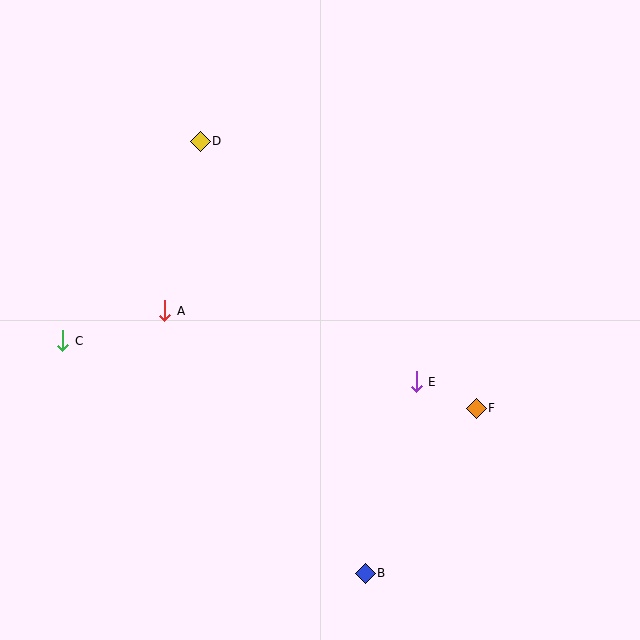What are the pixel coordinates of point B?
Point B is at (365, 574).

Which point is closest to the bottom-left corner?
Point C is closest to the bottom-left corner.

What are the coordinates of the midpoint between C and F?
The midpoint between C and F is at (270, 374).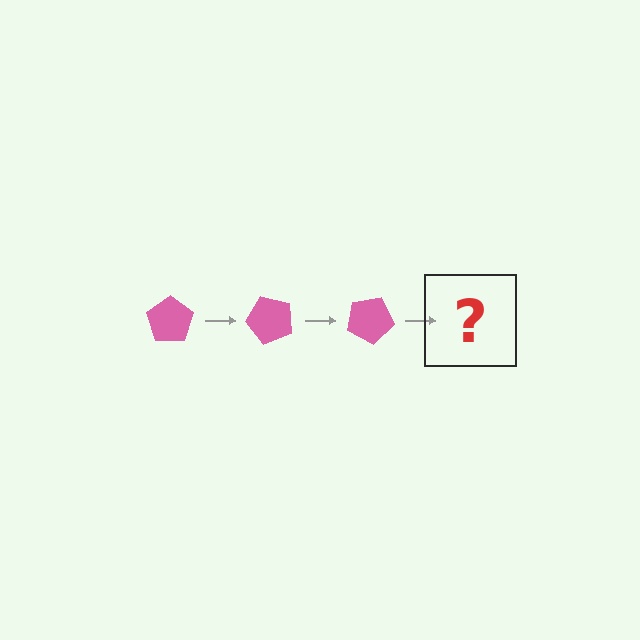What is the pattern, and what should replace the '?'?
The pattern is that the pentagon rotates 50 degrees each step. The '?' should be a pink pentagon rotated 150 degrees.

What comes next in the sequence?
The next element should be a pink pentagon rotated 150 degrees.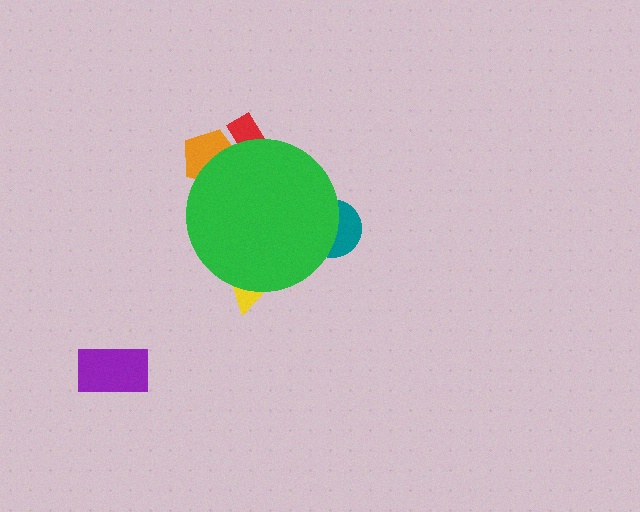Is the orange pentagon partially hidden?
Yes, the orange pentagon is partially hidden behind the green circle.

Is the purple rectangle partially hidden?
No, the purple rectangle is fully visible.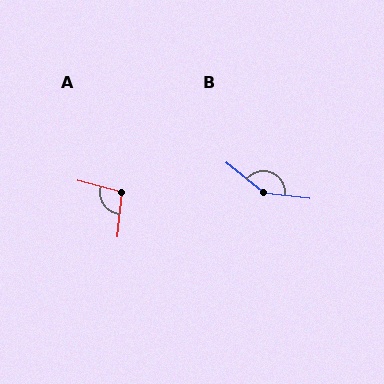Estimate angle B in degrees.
Approximately 148 degrees.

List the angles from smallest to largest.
A (100°), B (148°).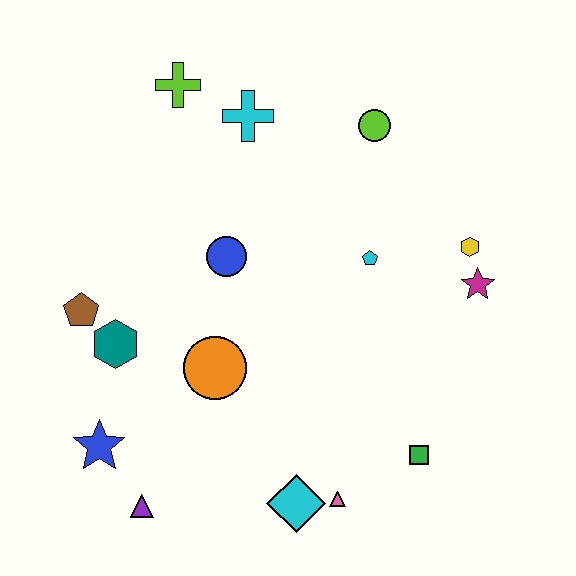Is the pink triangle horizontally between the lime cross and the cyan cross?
No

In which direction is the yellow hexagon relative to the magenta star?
The yellow hexagon is above the magenta star.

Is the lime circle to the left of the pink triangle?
No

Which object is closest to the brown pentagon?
The teal hexagon is closest to the brown pentagon.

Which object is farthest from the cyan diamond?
The lime cross is farthest from the cyan diamond.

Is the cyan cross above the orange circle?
Yes